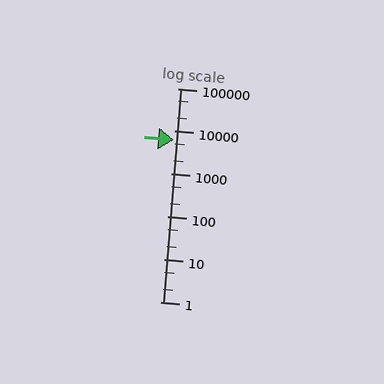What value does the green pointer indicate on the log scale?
The pointer indicates approximately 6400.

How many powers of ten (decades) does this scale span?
The scale spans 5 decades, from 1 to 100000.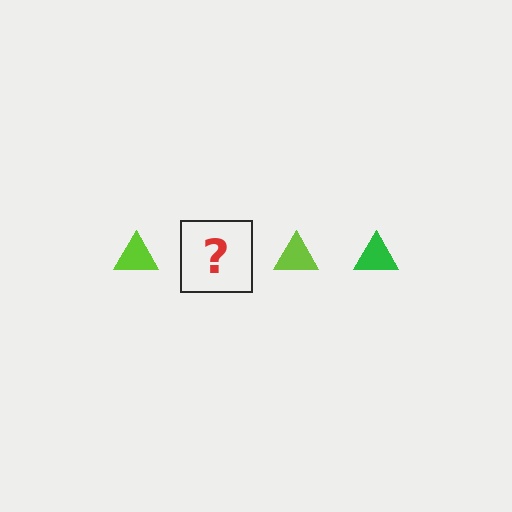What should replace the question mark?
The question mark should be replaced with a green triangle.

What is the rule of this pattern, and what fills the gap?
The rule is that the pattern cycles through lime, green triangles. The gap should be filled with a green triangle.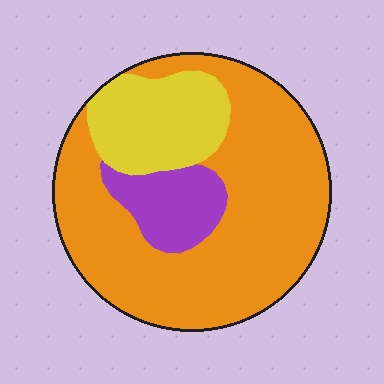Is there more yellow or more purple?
Yellow.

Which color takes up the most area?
Orange, at roughly 70%.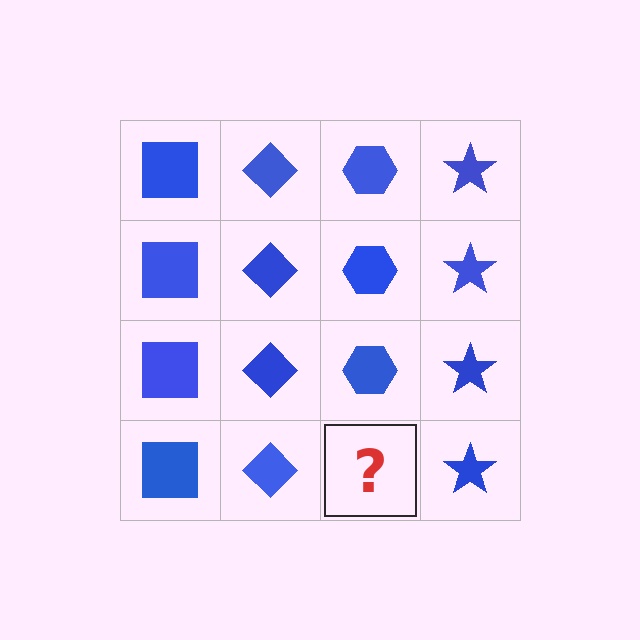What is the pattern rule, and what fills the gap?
The rule is that each column has a consistent shape. The gap should be filled with a blue hexagon.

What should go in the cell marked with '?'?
The missing cell should contain a blue hexagon.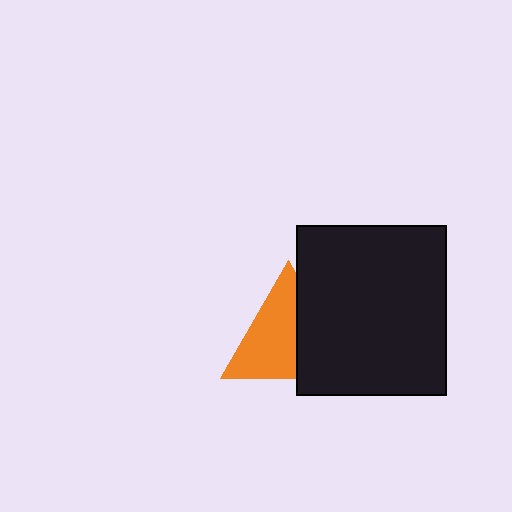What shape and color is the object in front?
The object in front is a black rectangle.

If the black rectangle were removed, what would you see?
You would see the complete orange triangle.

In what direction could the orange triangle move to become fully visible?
The orange triangle could move left. That would shift it out from behind the black rectangle entirely.